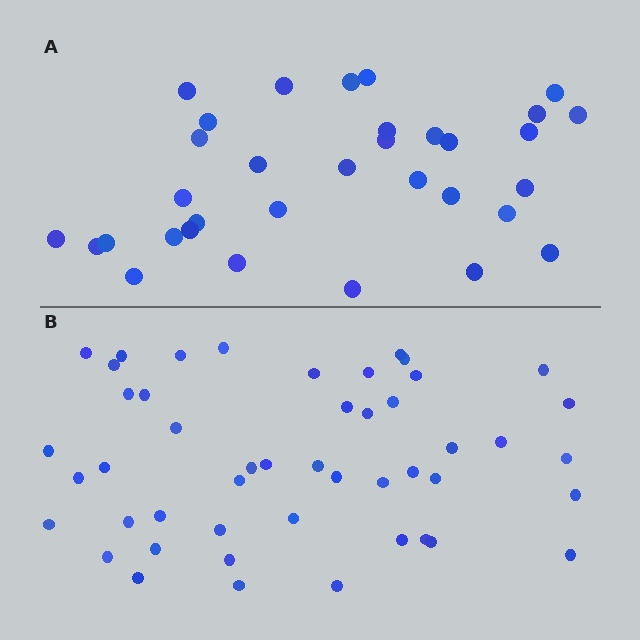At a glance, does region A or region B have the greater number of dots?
Region B (the bottom region) has more dots.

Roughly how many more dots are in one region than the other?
Region B has approximately 15 more dots than region A.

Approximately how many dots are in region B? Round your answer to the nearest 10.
About 50 dots. (The exact count is 48, which rounds to 50.)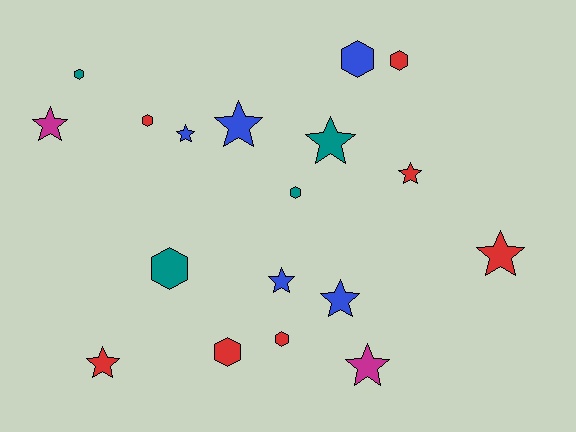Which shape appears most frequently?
Star, with 10 objects.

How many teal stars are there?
There is 1 teal star.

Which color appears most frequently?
Red, with 7 objects.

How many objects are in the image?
There are 18 objects.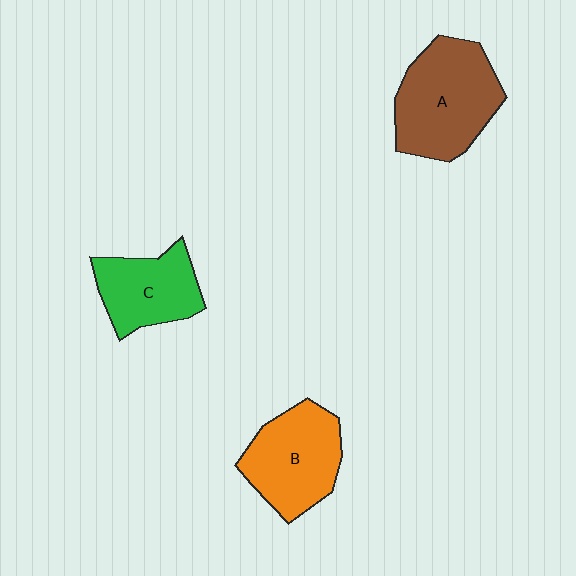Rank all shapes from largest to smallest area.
From largest to smallest: A (brown), B (orange), C (green).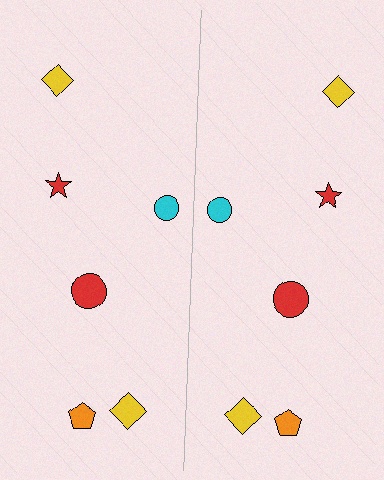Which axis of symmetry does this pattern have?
The pattern has a vertical axis of symmetry running through the center of the image.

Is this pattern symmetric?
Yes, this pattern has bilateral (reflection) symmetry.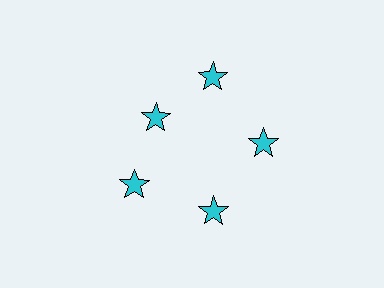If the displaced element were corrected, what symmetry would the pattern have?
It would have 5-fold rotational symmetry — the pattern would map onto itself every 72 degrees.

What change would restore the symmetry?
The symmetry would be restored by moving it outward, back onto the ring so that all 5 stars sit at equal angles and equal distance from the center.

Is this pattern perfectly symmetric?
No. The 5 cyan stars are arranged in a ring, but one element near the 10 o'clock position is pulled inward toward the center, breaking the 5-fold rotational symmetry.